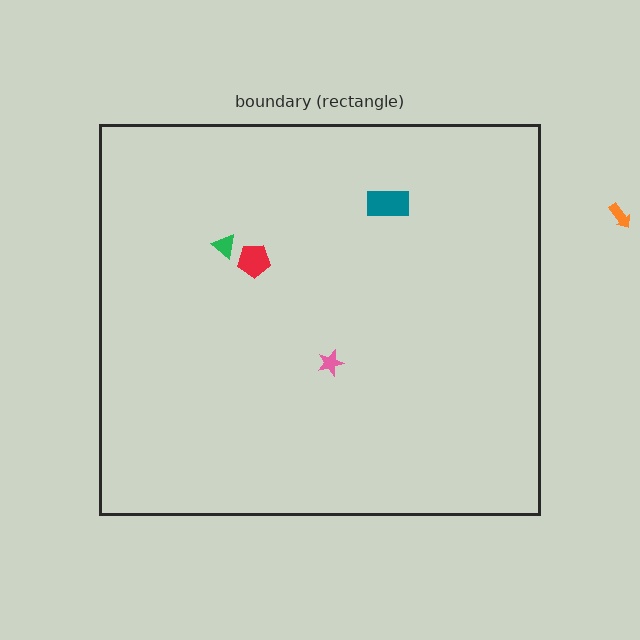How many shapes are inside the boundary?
4 inside, 1 outside.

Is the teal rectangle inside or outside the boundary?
Inside.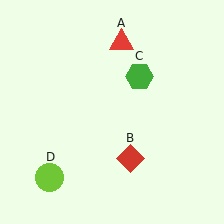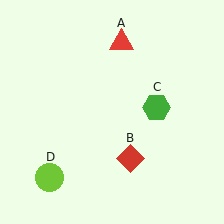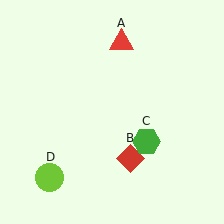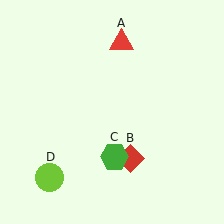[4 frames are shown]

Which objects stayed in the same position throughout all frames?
Red triangle (object A) and red diamond (object B) and lime circle (object D) remained stationary.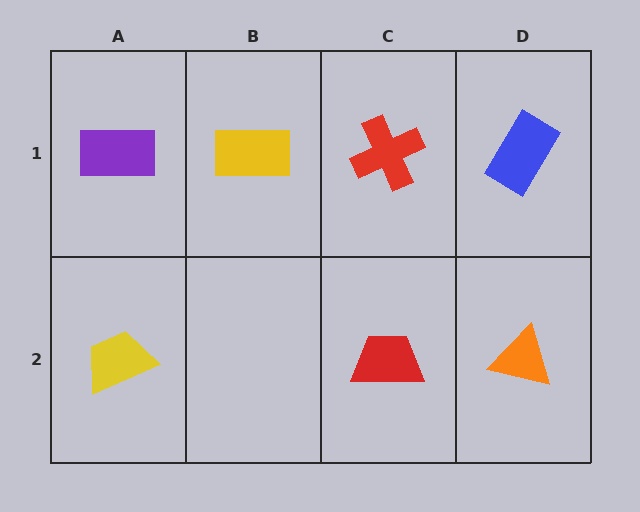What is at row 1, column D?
A blue rectangle.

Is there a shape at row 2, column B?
No, that cell is empty.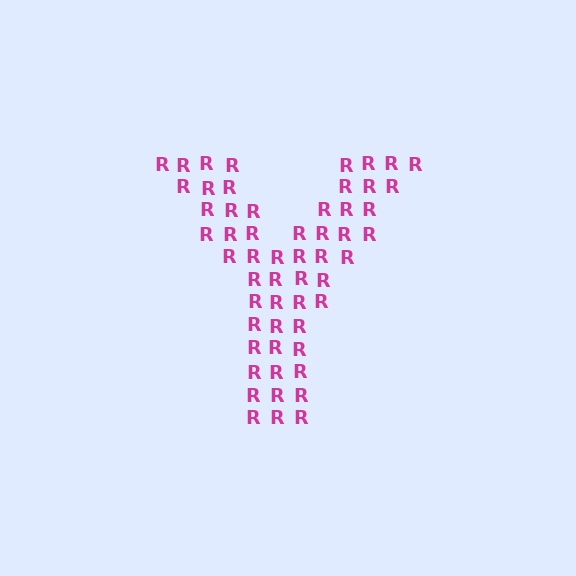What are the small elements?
The small elements are letter R's.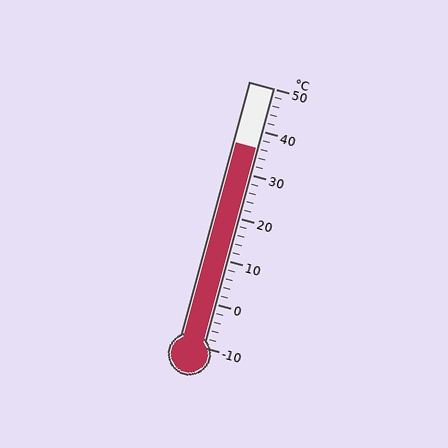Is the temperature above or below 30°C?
The temperature is above 30°C.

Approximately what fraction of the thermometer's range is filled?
The thermometer is filled to approximately 75% of its range.